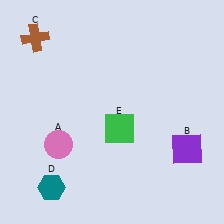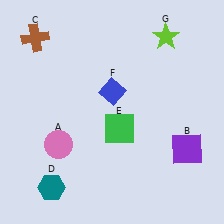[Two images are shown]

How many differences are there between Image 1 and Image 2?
There are 2 differences between the two images.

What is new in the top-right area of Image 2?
A lime star (G) was added in the top-right area of Image 2.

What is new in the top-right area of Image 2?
A blue diamond (F) was added in the top-right area of Image 2.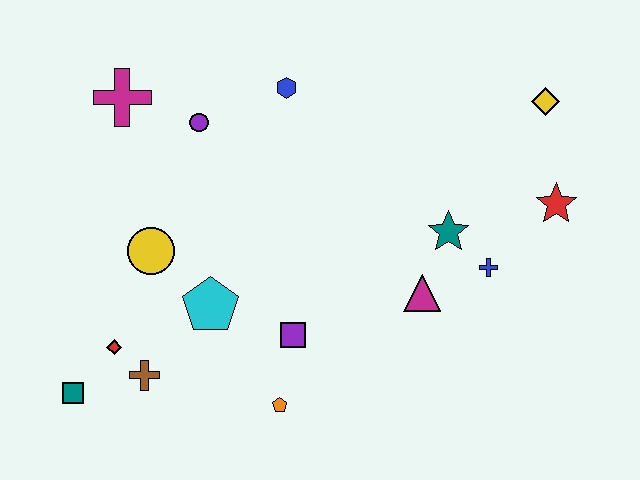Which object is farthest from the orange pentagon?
The yellow diamond is farthest from the orange pentagon.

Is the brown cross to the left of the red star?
Yes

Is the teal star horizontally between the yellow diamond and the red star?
No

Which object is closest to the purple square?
The orange pentagon is closest to the purple square.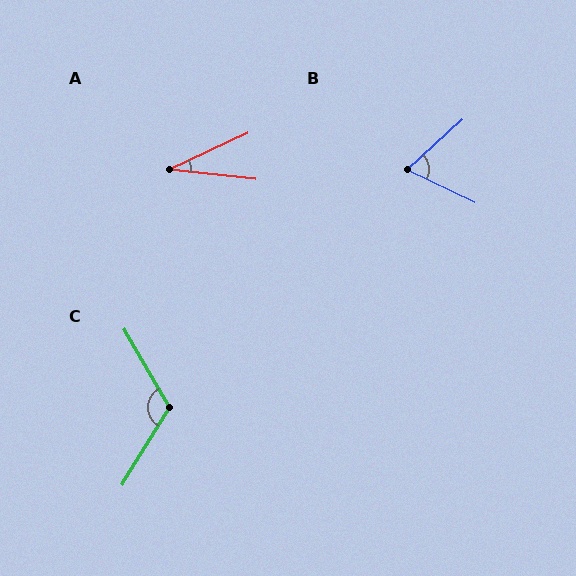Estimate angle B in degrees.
Approximately 68 degrees.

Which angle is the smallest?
A, at approximately 32 degrees.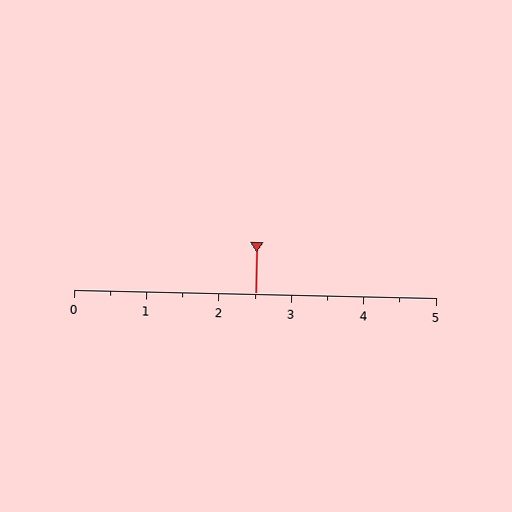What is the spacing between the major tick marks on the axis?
The major ticks are spaced 1 apart.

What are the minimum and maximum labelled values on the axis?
The axis runs from 0 to 5.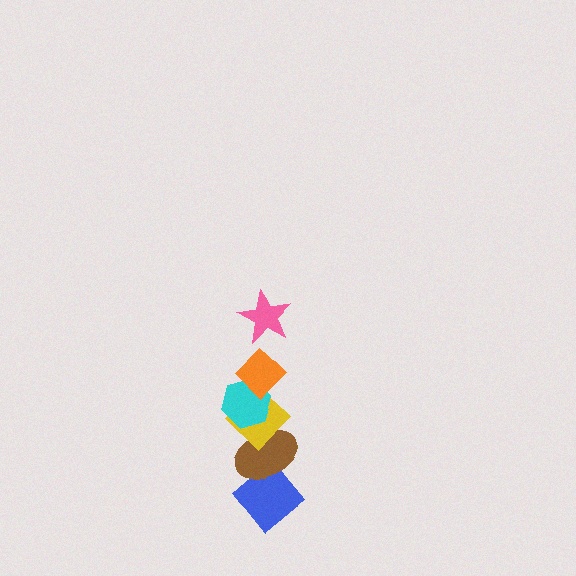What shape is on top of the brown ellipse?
The yellow diamond is on top of the brown ellipse.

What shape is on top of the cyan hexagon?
The orange diamond is on top of the cyan hexagon.